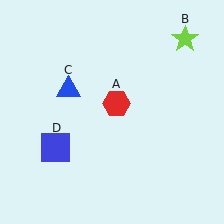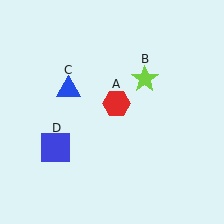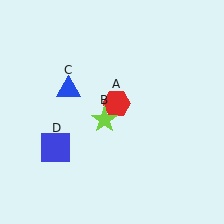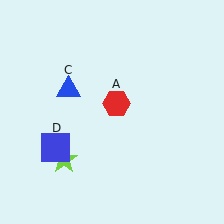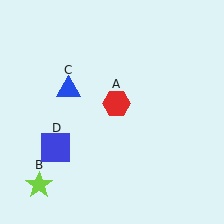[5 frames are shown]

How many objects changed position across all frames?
1 object changed position: lime star (object B).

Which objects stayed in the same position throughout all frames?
Red hexagon (object A) and blue triangle (object C) and blue square (object D) remained stationary.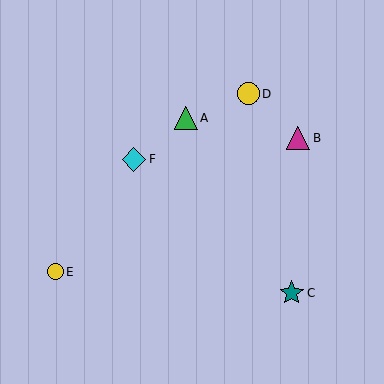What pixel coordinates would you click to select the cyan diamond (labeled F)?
Click at (134, 159) to select the cyan diamond F.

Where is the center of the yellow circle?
The center of the yellow circle is at (56, 272).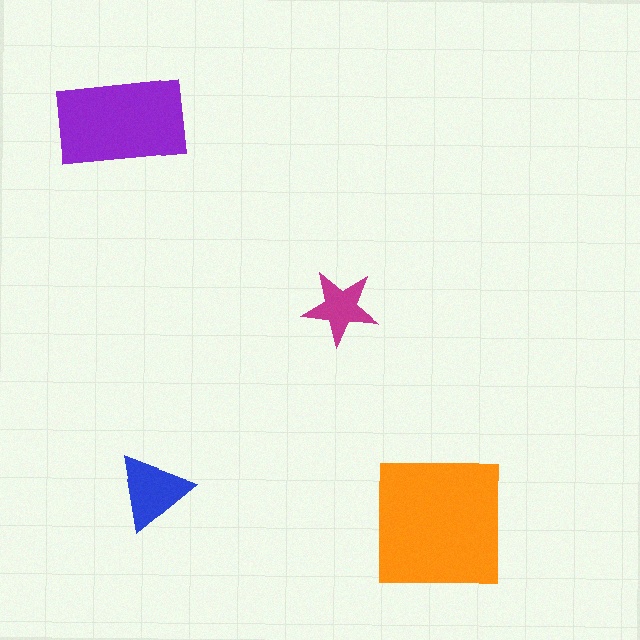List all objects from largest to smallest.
The orange square, the purple rectangle, the blue triangle, the magenta star.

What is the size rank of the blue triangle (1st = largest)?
3rd.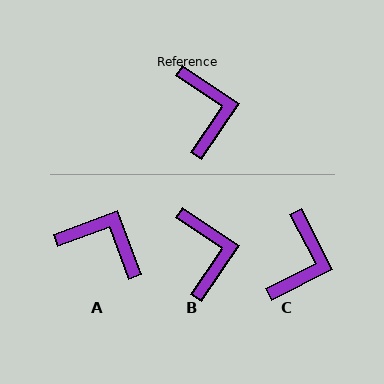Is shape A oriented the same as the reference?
No, it is off by about 54 degrees.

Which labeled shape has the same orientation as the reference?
B.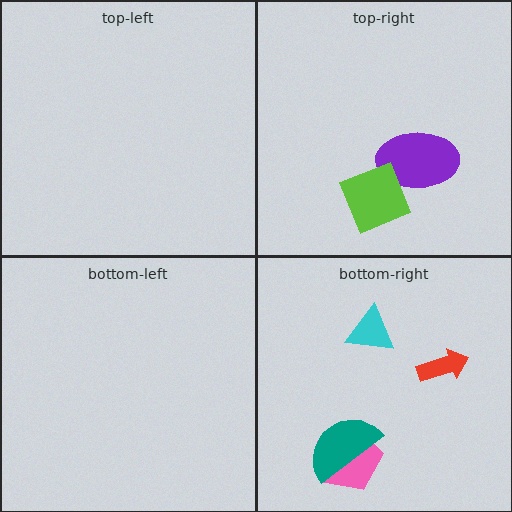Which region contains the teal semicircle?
The bottom-right region.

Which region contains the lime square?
The top-right region.